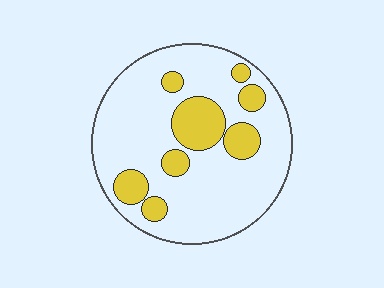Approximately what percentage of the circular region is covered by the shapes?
Approximately 20%.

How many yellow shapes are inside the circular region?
8.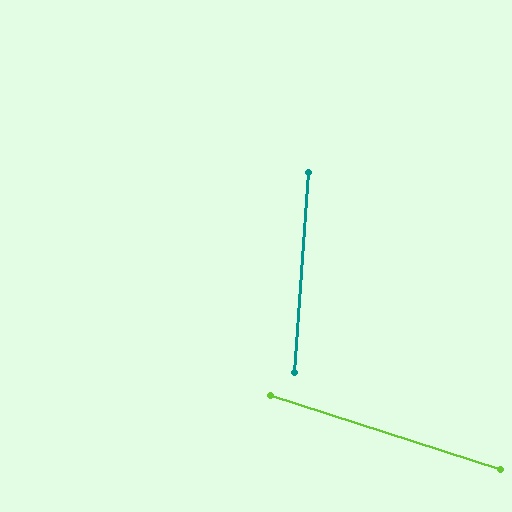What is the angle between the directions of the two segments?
Approximately 76 degrees.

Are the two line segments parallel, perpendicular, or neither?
Neither parallel nor perpendicular — they differ by about 76°.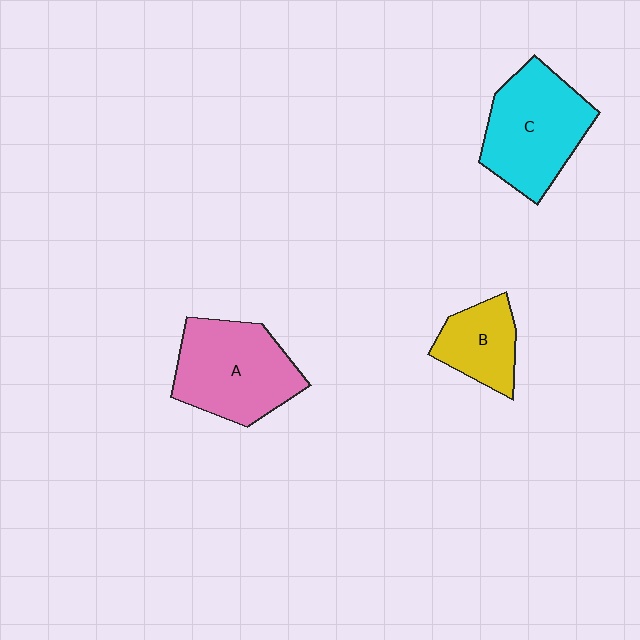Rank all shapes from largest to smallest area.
From largest to smallest: A (pink), C (cyan), B (yellow).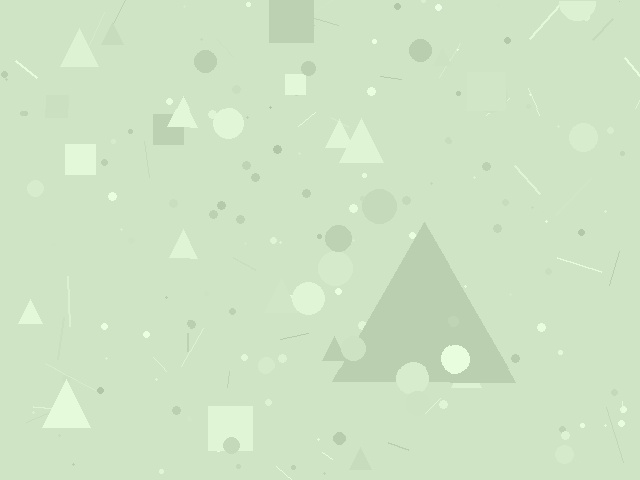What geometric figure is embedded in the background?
A triangle is embedded in the background.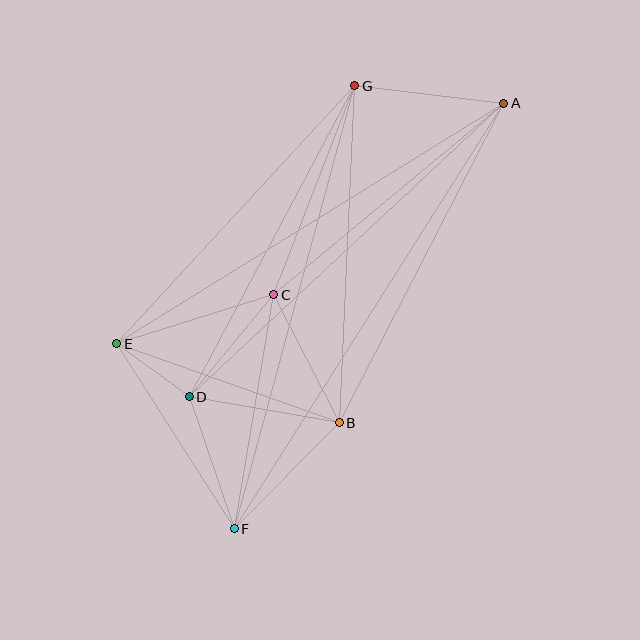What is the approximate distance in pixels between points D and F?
The distance between D and F is approximately 139 pixels.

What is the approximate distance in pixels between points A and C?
The distance between A and C is approximately 299 pixels.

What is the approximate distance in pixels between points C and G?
The distance between C and G is approximately 224 pixels.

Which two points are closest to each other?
Points D and E are closest to each other.